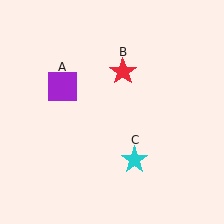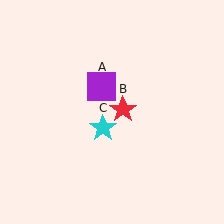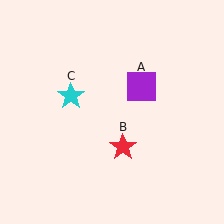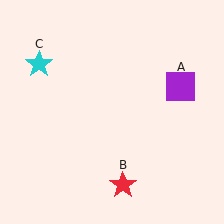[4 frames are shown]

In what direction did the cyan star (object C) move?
The cyan star (object C) moved up and to the left.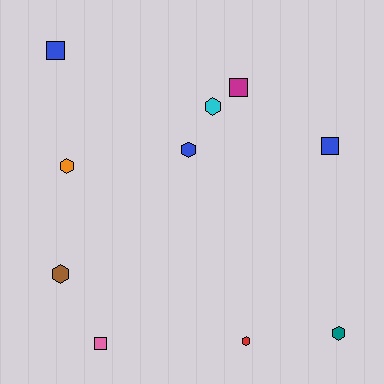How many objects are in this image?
There are 10 objects.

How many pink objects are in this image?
There is 1 pink object.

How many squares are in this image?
There are 4 squares.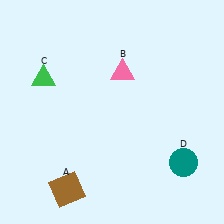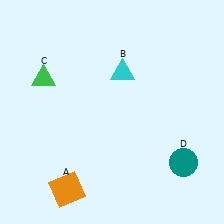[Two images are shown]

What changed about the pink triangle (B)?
In Image 1, B is pink. In Image 2, it changed to cyan.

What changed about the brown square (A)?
In Image 1, A is brown. In Image 2, it changed to orange.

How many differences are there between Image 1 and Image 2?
There are 2 differences between the two images.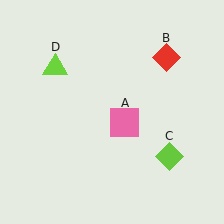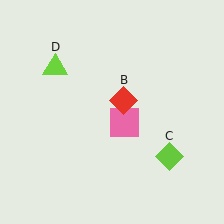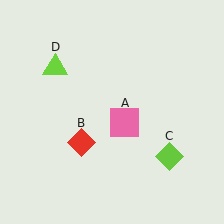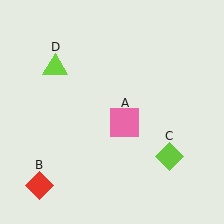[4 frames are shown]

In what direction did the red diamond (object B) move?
The red diamond (object B) moved down and to the left.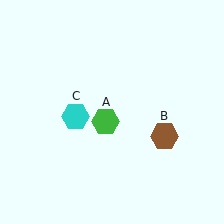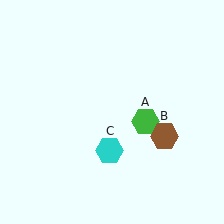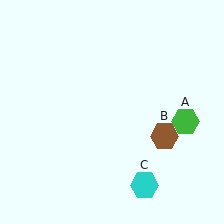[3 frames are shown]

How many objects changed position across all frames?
2 objects changed position: green hexagon (object A), cyan hexagon (object C).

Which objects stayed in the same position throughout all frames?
Brown hexagon (object B) remained stationary.